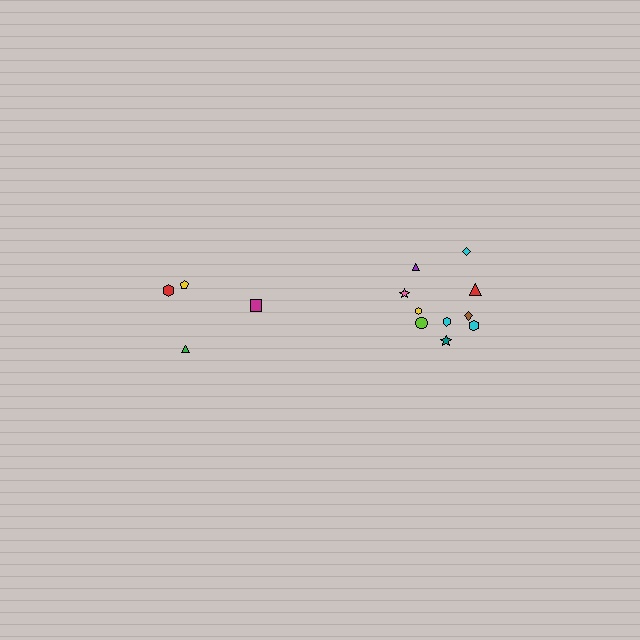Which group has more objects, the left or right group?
The right group.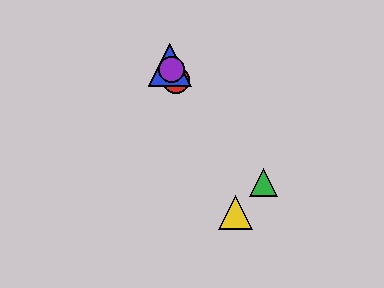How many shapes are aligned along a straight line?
4 shapes (the red circle, the blue triangle, the yellow triangle, the purple circle) are aligned along a straight line.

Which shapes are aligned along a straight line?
The red circle, the blue triangle, the yellow triangle, the purple circle are aligned along a straight line.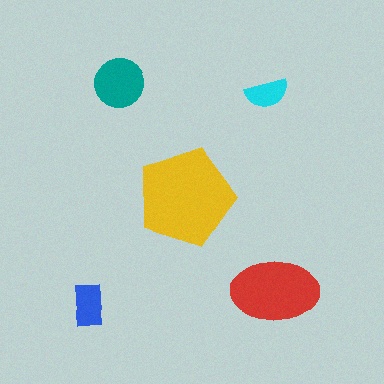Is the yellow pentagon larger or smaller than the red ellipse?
Larger.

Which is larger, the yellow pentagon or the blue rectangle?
The yellow pentagon.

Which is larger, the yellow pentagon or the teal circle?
The yellow pentagon.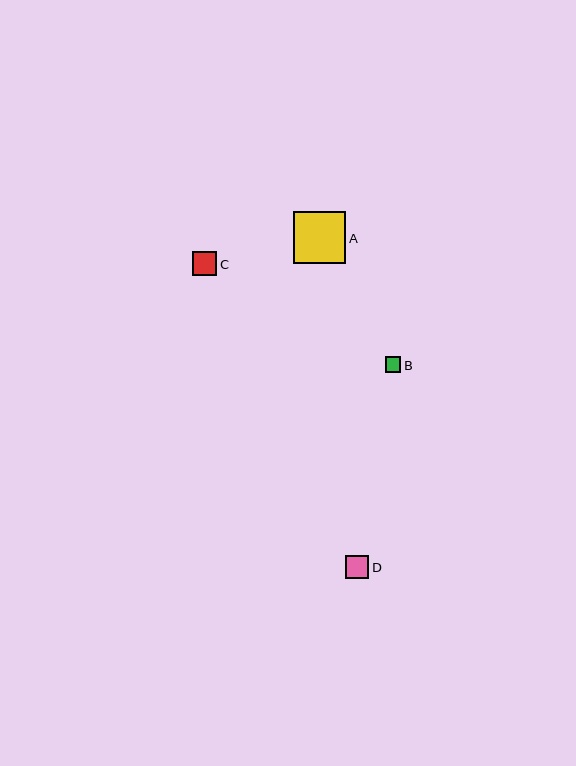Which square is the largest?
Square A is the largest with a size of approximately 53 pixels.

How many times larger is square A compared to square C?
Square A is approximately 2.2 times the size of square C.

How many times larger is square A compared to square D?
Square A is approximately 2.3 times the size of square D.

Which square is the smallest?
Square B is the smallest with a size of approximately 16 pixels.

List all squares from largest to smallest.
From largest to smallest: A, C, D, B.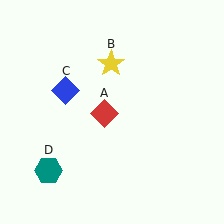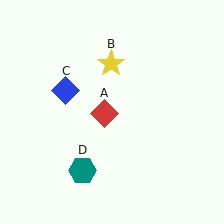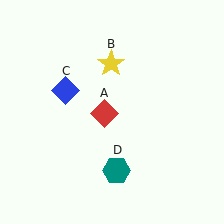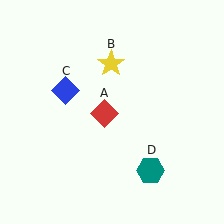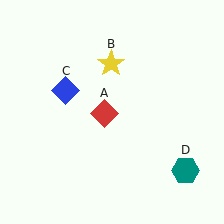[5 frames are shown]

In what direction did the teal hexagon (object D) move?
The teal hexagon (object D) moved right.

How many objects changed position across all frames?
1 object changed position: teal hexagon (object D).